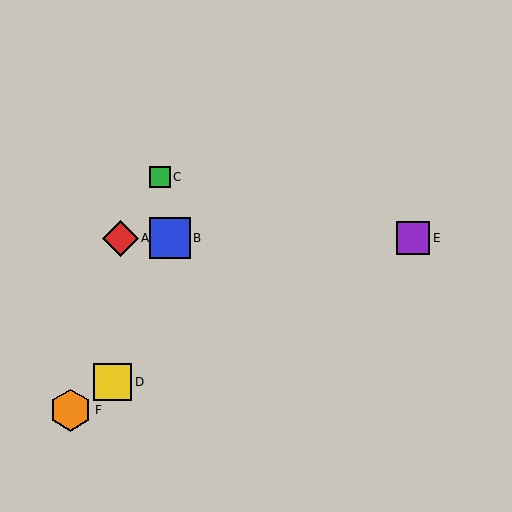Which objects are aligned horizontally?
Objects A, B, E are aligned horizontally.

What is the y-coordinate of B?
Object B is at y≈238.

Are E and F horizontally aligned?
No, E is at y≈238 and F is at y≈410.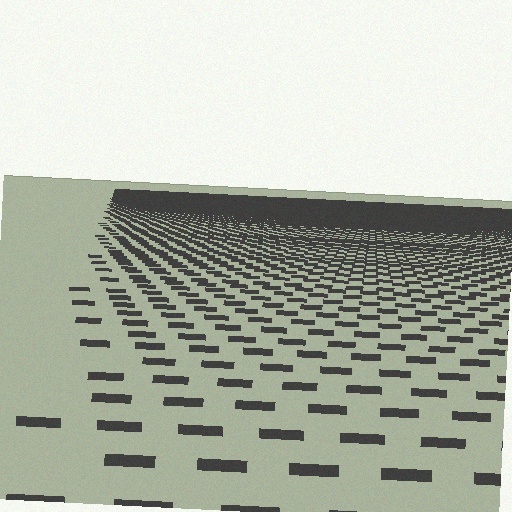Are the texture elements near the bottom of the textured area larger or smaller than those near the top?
Larger. Near the bottom, elements are closer to the viewer and appear at a bigger on-screen size.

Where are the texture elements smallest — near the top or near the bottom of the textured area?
Near the top.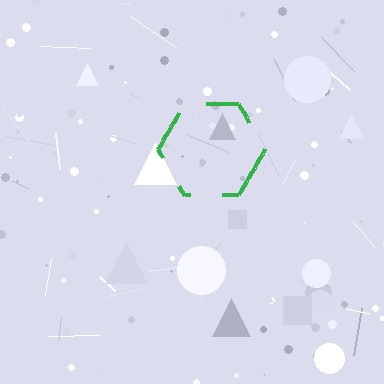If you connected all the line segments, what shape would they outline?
They would outline a hexagon.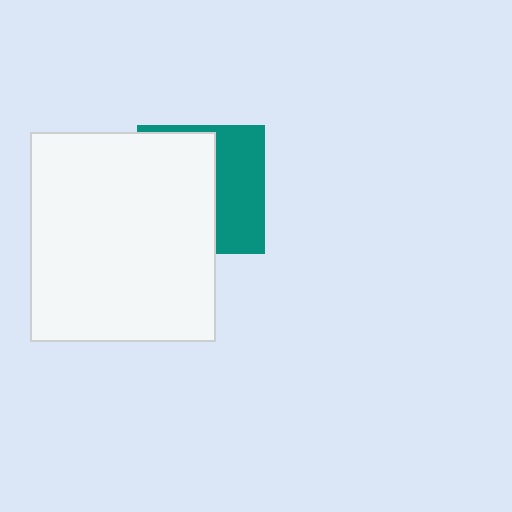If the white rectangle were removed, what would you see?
You would see the complete teal square.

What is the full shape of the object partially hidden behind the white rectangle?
The partially hidden object is a teal square.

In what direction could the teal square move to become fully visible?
The teal square could move right. That would shift it out from behind the white rectangle entirely.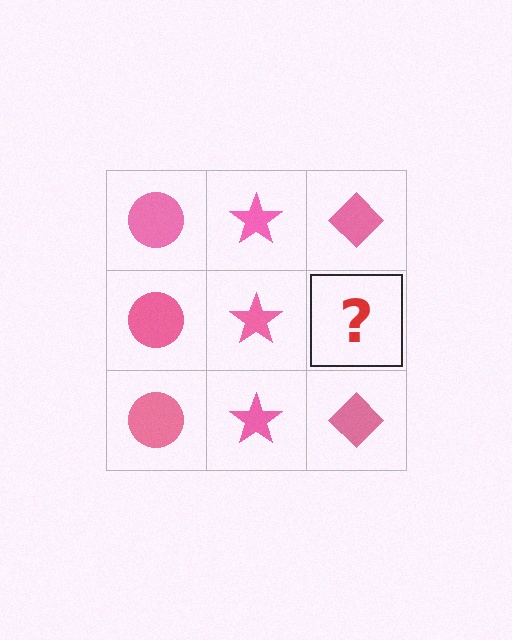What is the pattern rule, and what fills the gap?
The rule is that each column has a consistent shape. The gap should be filled with a pink diamond.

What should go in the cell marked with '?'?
The missing cell should contain a pink diamond.